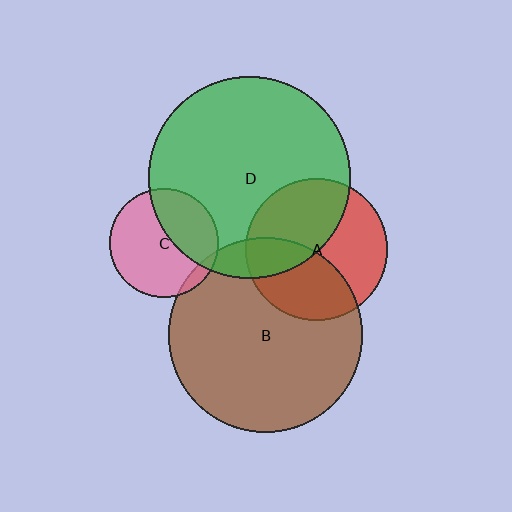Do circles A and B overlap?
Yes.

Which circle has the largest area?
Circle D (green).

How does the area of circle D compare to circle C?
Approximately 3.4 times.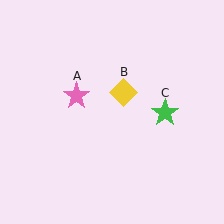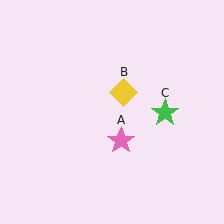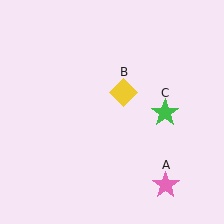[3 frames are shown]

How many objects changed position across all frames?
1 object changed position: pink star (object A).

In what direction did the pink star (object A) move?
The pink star (object A) moved down and to the right.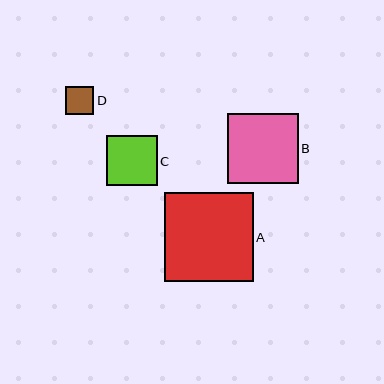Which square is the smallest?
Square D is the smallest with a size of approximately 28 pixels.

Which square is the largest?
Square A is the largest with a size of approximately 89 pixels.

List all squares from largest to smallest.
From largest to smallest: A, B, C, D.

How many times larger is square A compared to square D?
Square A is approximately 3.2 times the size of square D.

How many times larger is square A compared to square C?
Square A is approximately 1.8 times the size of square C.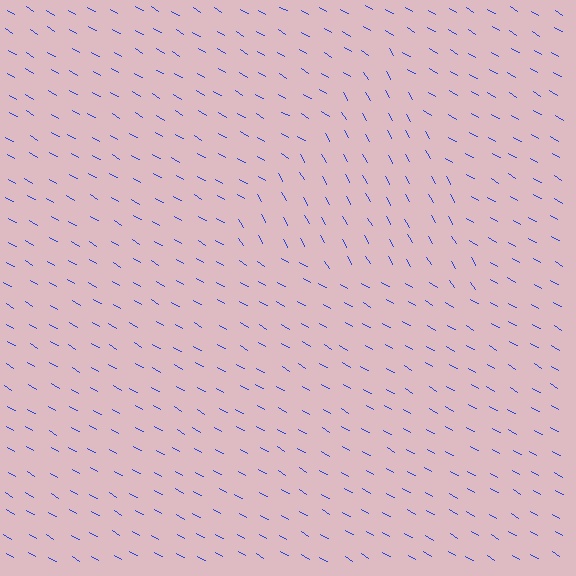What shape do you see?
I see a triangle.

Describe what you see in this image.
The image is filled with small blue line segments. A triangle region in the image has lines oriented differently from the surrounding lines, creating a visible texture boundary.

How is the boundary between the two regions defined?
The boundary is defined purely by a change in line orientation (approximately 30 degrees difference). All lines are the same color and thickness.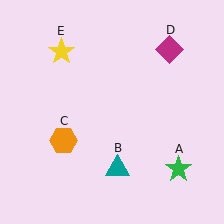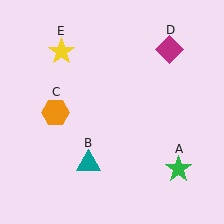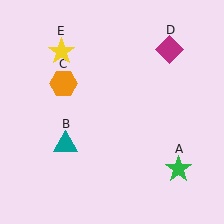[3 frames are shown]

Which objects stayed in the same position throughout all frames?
Green star (object A) and magenta diamond (object D) and yellow star (object E) remained stationary.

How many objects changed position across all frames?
2 objects changed position: teal triangle (object B), orange hexagon (object C).